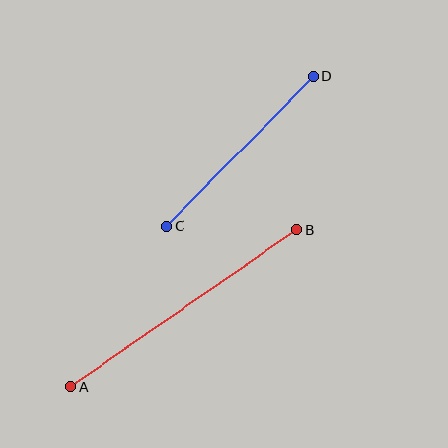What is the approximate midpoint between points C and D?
The midpoint is at approximately (240, 151) pixels.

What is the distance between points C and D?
The distance is approximately 210 pixels.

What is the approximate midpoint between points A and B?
The midpoint is at approximately (184, 308) pixels.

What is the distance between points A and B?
The distance is approximately 275 pixels.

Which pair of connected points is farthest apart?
Points A and B are farthest apart.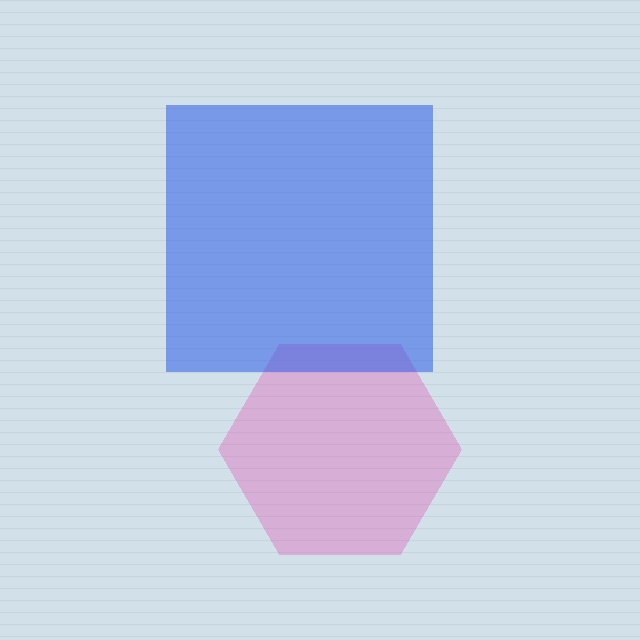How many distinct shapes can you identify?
There are 2 distinct shapes: a pink hexagon, a blue square.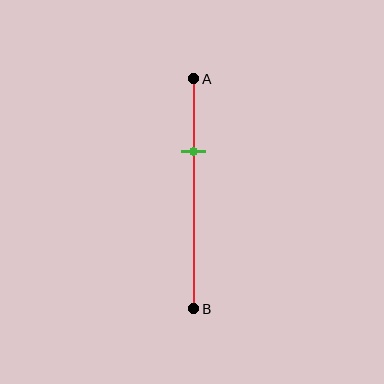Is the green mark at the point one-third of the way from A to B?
Yes, the mark is approximately at the one-third point.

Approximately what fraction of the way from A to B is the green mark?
The green mark is approximately 30% of the way from A to B.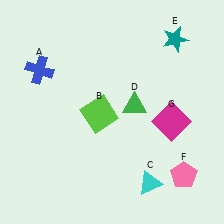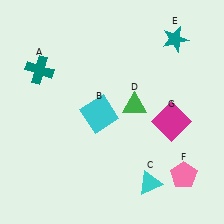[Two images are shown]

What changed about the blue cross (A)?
In Image 1, A is blue. In Image 2, it changed to teal.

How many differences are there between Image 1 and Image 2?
There are 2 differences between the two images.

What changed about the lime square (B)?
In Image 1, B is lime. In Image 2, it changed to cyan.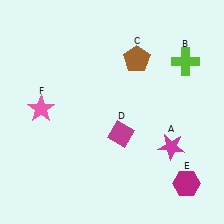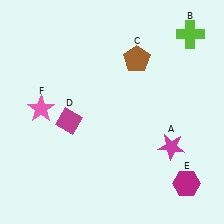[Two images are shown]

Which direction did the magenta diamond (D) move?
The magenta diamond (D) moved left.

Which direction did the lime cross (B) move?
The lime cross (B) moved up.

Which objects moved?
The objects that moved are: the lime cross (B), the magenta diamond (D).